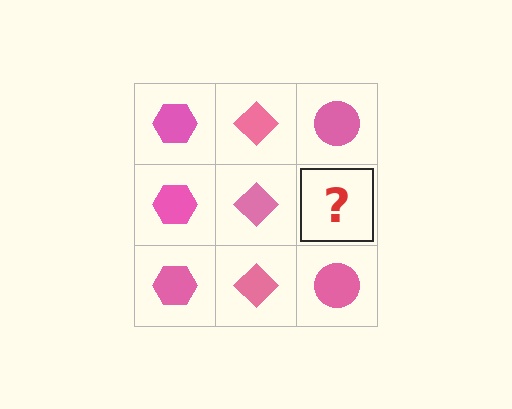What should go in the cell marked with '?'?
The missing cell should contain a pink circle.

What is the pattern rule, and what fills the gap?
The rule is that each column has a consistent shape. The gap should be filled with a pink circle.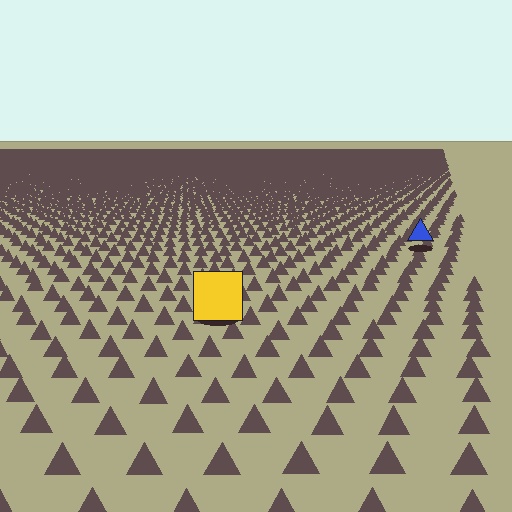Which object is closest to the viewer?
The yellow square is closest. The texture marks near it are larger and more spread out.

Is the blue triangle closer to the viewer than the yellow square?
No. The yellow square is closer — you can tell from the texture gradient: the ground texture is coarser near it.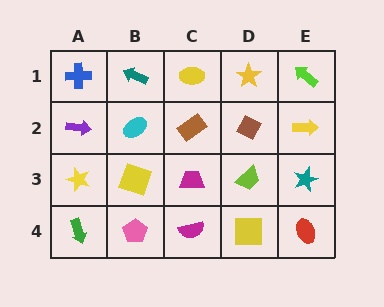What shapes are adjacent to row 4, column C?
A magenta trapezoid (row 3, column C), a pink pentagon (row 4, column B), a yellow square (row 4, column D).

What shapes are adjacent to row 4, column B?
A yellow square (row 3, column B), a green arrow (row 4, column A), a magenta semicircle (row 4, column C).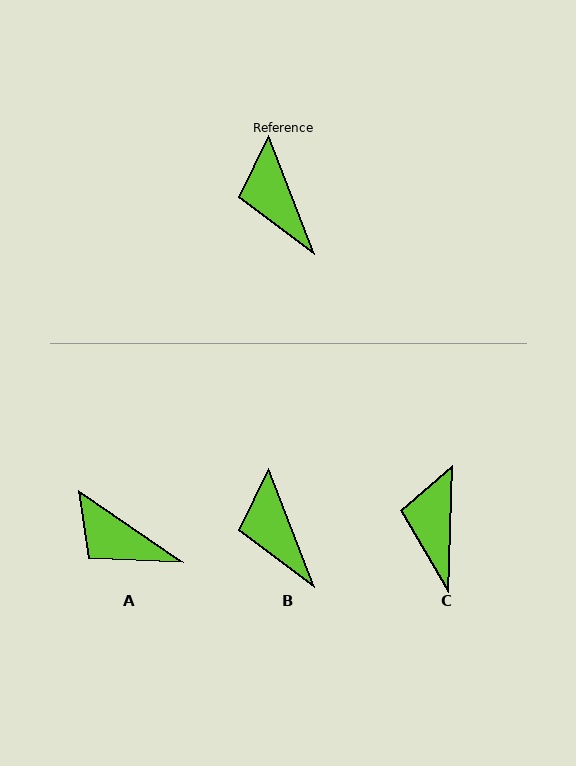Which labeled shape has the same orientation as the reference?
B.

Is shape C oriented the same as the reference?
No, it is off by about 23 degrees.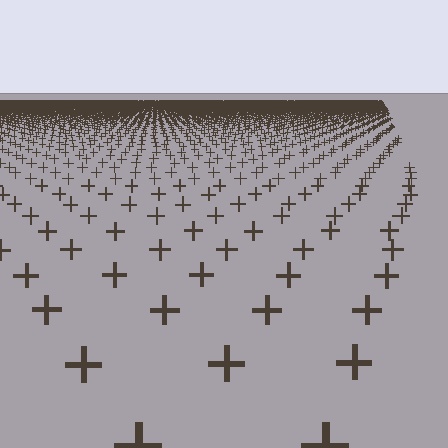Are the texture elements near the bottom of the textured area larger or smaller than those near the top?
Larger. Near the bottom, elements are closer to the viewer and appear at a bigger on-screen size.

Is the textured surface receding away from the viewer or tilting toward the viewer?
The surface is receding away from the viewer. Texture elements get smaller and denser toward the top.